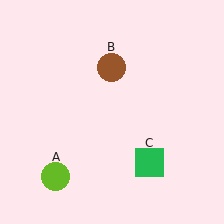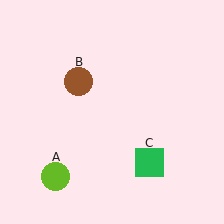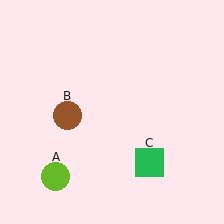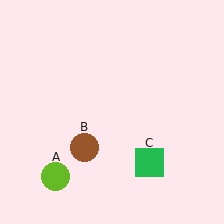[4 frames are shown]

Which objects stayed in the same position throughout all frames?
Lime circle (object A) and green square (object C) remained stationary.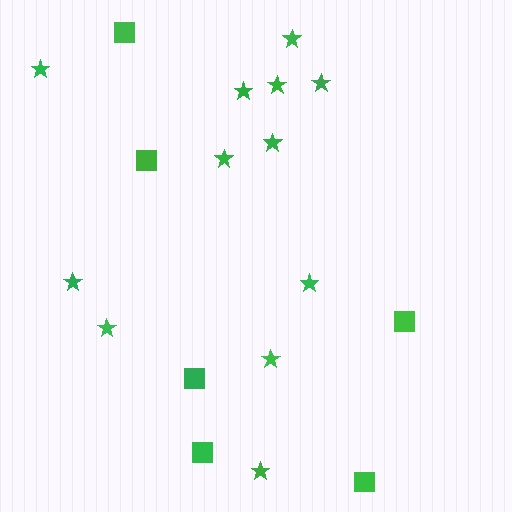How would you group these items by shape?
There are 2 groups: one group of squares (6) and one group of stars (12).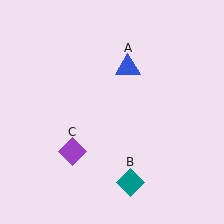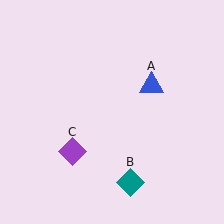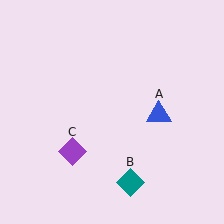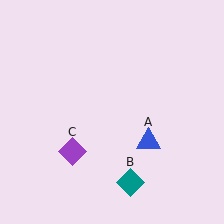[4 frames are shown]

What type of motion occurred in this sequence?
The blue triangle (object A) rotated clockwise around the center of the scene.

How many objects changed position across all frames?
1 object changed position: blue triangle (object A).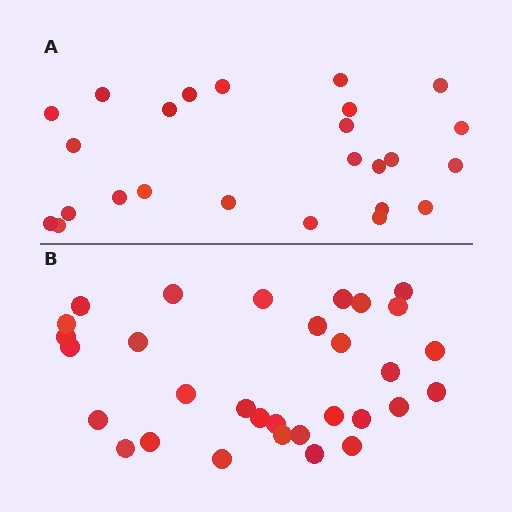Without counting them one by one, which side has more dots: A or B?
Region B (the bottom region) has more dots.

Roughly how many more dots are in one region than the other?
Region B has about 6 more dots than region A.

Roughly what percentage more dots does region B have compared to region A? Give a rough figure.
About 25% more.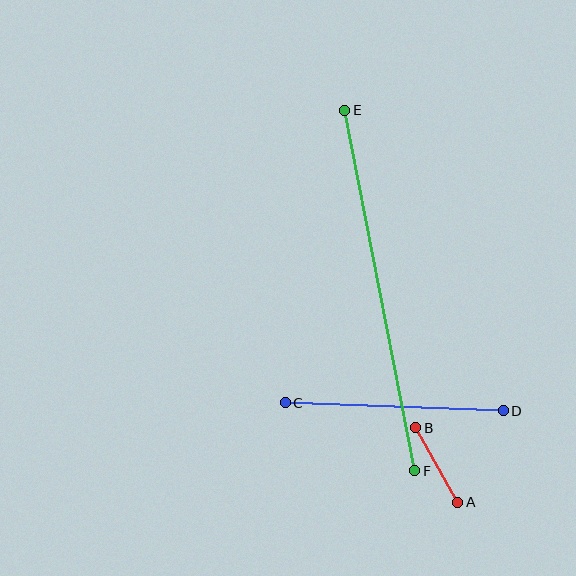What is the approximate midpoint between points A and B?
The midpoint is at approximately (437, 465) pixels.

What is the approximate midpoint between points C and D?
The midpoint is at approximately (394, 407) pixels.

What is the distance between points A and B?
The distance is approximately 85 pixels.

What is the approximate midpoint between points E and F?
The midpoint is at approximately (380, 290) pixels.